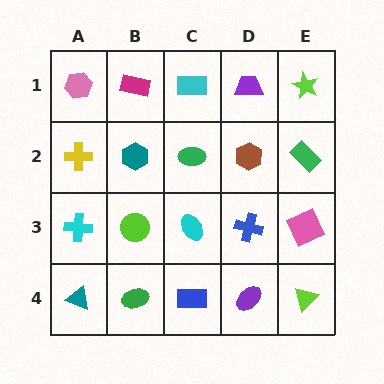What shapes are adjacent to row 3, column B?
A teal hexagon (row 2, column B), a green ellipse (row 4, column B), a cyan cross (row 3, column A), a cyan ellipse (row 3, column C).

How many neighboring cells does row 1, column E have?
2.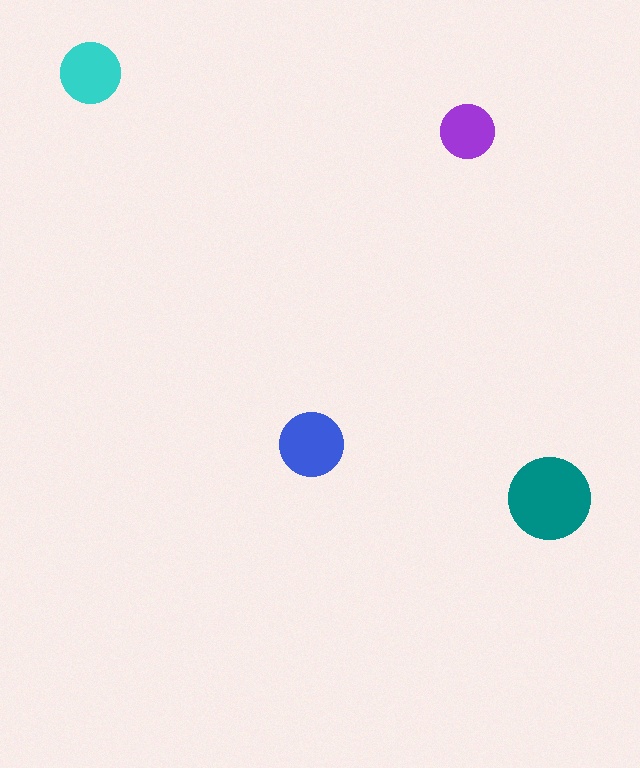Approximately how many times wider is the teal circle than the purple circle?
About 1.5 times wider.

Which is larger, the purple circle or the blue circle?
The blue one.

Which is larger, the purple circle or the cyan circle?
The cyan one.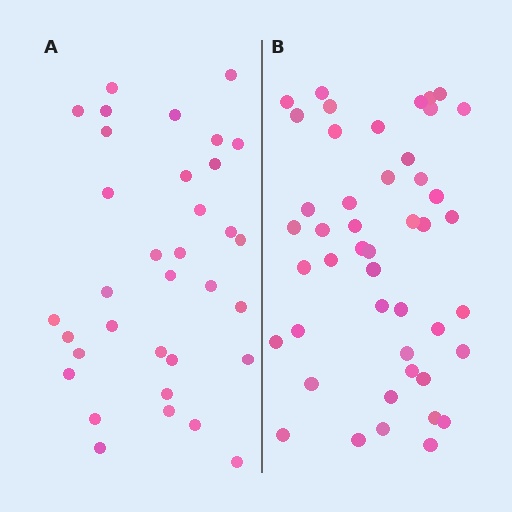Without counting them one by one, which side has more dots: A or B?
Region B (the right region) has more dots.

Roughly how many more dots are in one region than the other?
Region B has roughly 12 or so more dots than region A.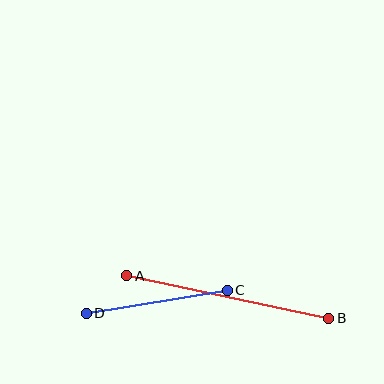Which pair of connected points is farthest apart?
Points A and B are farthest apart.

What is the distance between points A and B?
The distance is approximately 206 pixels.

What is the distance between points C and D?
The distance is approximately 143 pixels.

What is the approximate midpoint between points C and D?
The midpoint is at approximately (157, 302) pixels.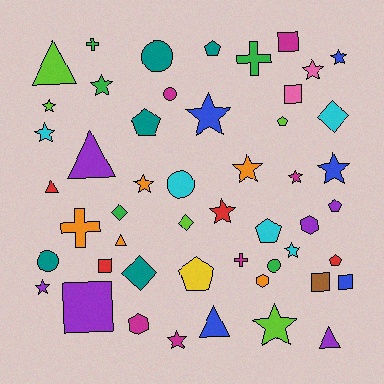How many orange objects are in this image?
There are 5 orange objects.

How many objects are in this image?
There are 50 objects.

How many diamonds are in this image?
There are 4 diamonds.